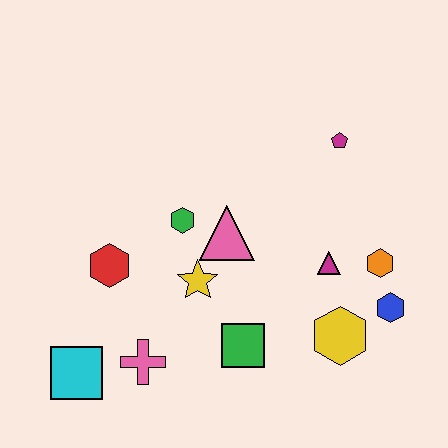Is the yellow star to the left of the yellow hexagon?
Yes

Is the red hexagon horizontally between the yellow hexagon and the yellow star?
No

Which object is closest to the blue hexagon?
The orange hexagon is closest to the blue hexagon.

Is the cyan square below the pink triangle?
Yes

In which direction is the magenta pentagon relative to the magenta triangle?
The magenta pentagon is above the magenta triangle.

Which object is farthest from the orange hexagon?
The cyan square is farthest from the orange hexagon.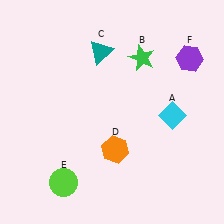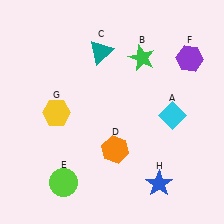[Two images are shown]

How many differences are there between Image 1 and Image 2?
There are 2 differences between the two images.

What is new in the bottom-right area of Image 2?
A blue star (H) was added in the bottom-right area of Image 2.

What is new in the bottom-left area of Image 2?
A yellow hexagon (G) was added in the bottom-left area of Image 2.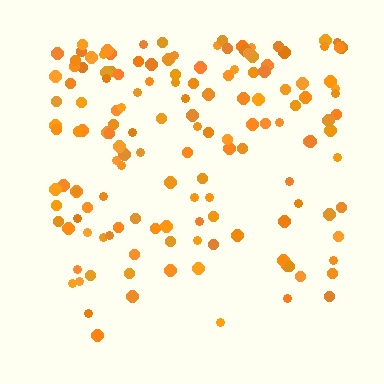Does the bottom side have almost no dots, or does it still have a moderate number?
Still a moderate number, just noticeably fewer than the top.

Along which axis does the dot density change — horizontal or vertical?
Vertical.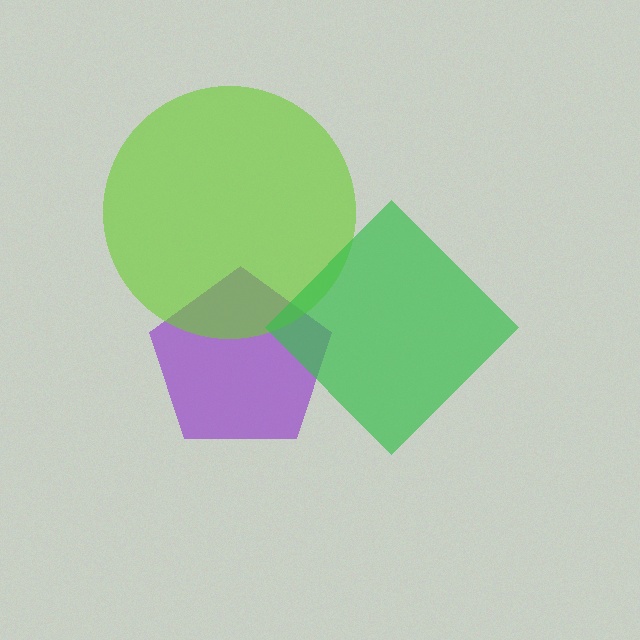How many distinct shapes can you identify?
There are 3 distinct shapes: a purple pentagon, a lime circle, a green diamond.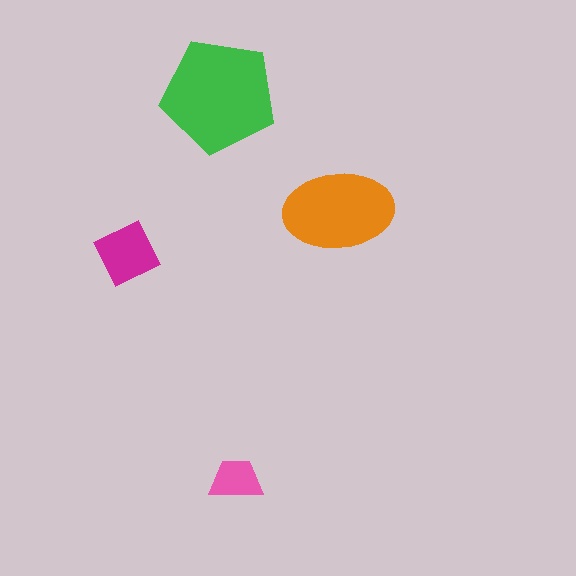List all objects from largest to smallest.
The green pentagon, the orange ellipse, the magenta diamond, the pink trapezoid.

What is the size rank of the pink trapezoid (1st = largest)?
4th.